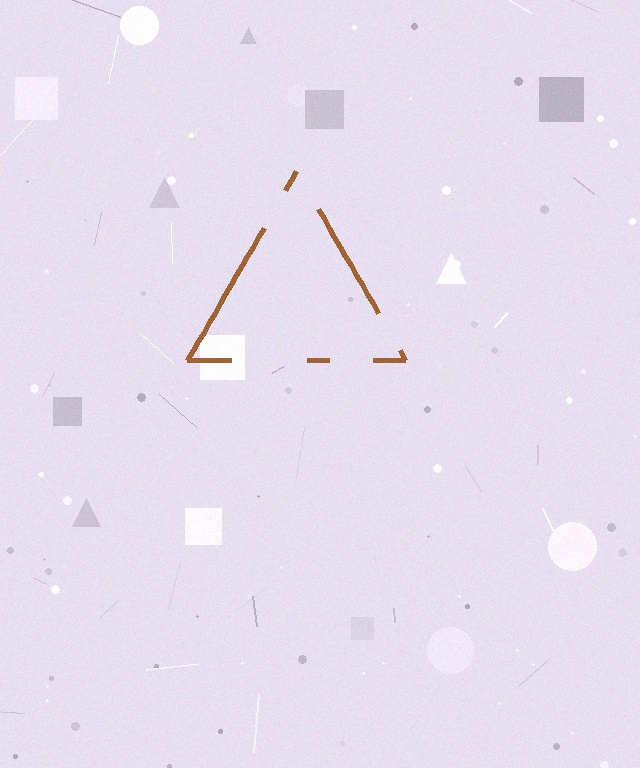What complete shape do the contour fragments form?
The contour fragments form a triangle.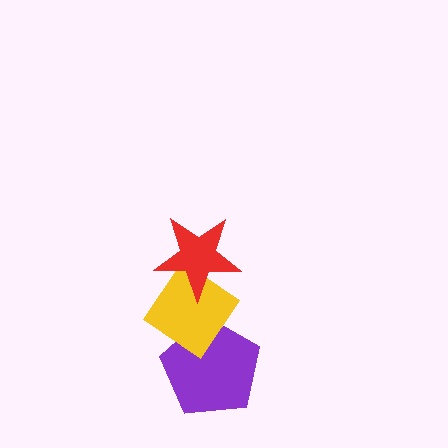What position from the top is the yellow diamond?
The yellow diamond is 2nd from the top.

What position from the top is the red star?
The red star is 1st from the top.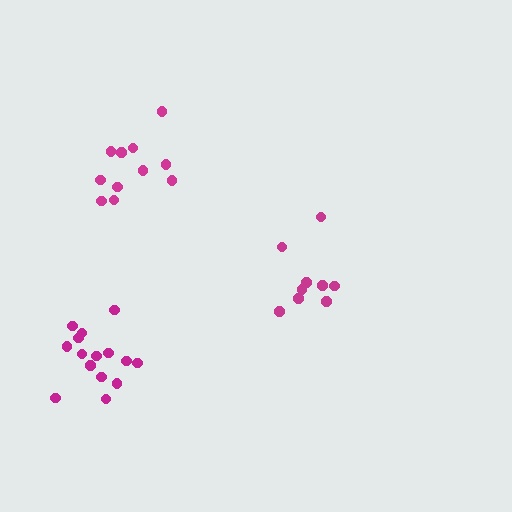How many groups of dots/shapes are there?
There are 3 groups.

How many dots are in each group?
Group 1: 11 dots, Group 2: 9 dots, Group 3: 15 dots (35 total).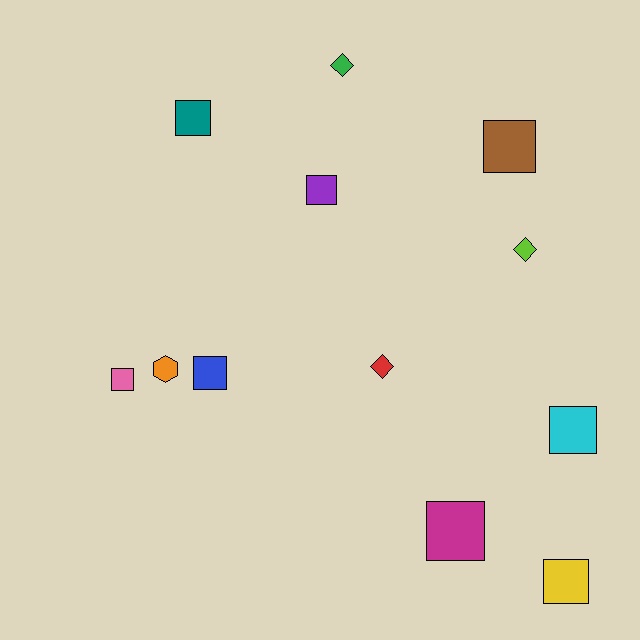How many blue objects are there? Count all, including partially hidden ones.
There is 1 blue object.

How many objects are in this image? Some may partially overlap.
There are 12 objects.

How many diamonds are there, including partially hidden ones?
There are 3 diamonds.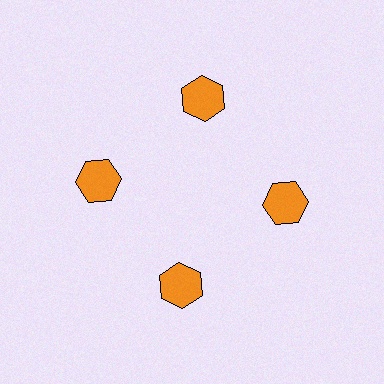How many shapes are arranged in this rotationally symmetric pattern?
There are 4 shapes, arranged in 4 groups of 1.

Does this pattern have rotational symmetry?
Yes, this pattern has 4-fold rotational symmetry. It looks the same after rotating 90 degrees around the center.